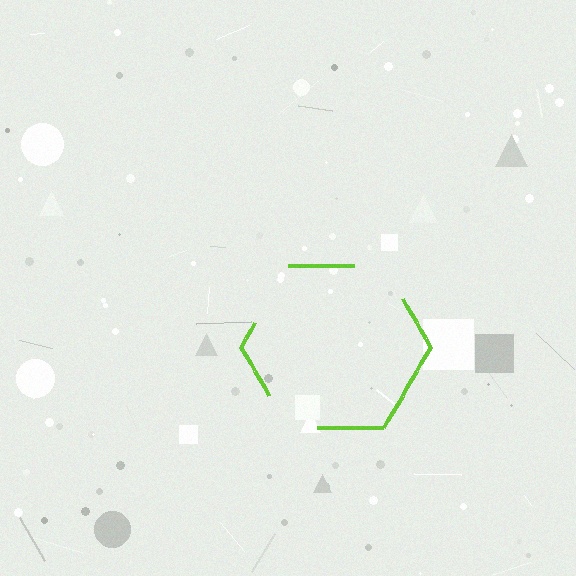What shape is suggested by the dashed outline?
The dashed outline suggests a hexagon.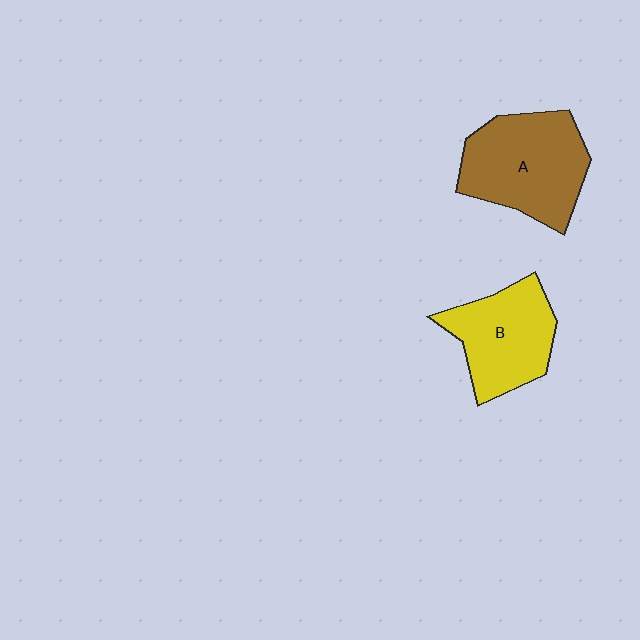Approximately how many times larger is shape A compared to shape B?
Approximately 1.2 times.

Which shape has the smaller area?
Shape B (yellow).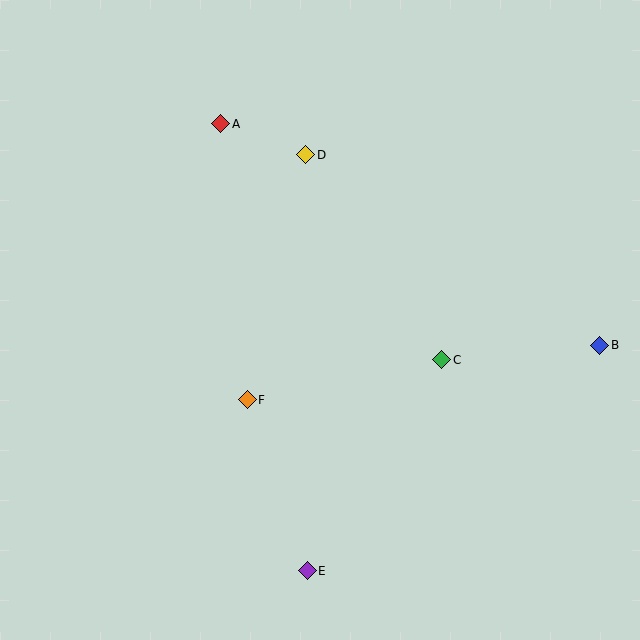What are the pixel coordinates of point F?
Point F is at (247, 400).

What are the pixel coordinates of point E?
Point E is at (307, 571).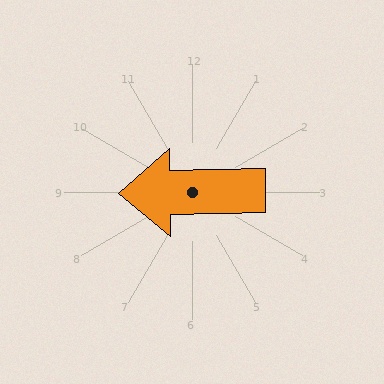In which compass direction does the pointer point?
West.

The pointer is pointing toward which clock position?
Roughly 9 o'clock.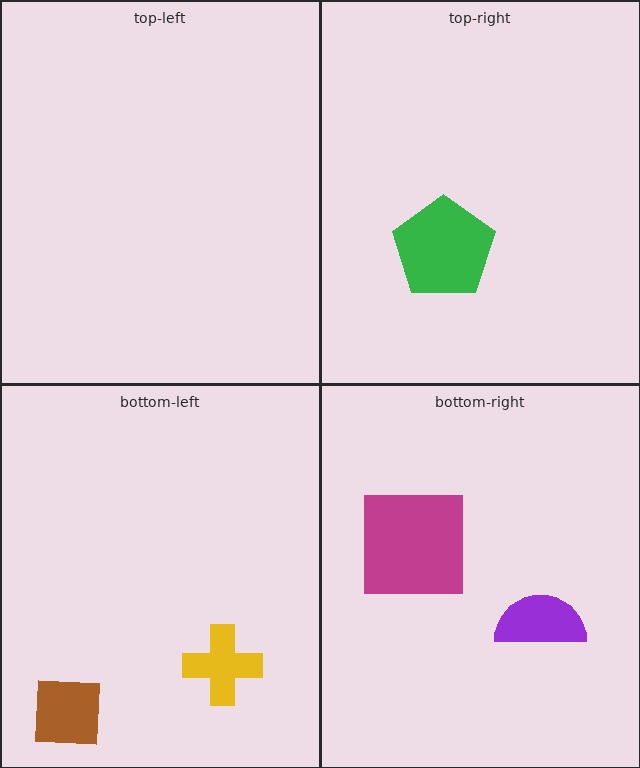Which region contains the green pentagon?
The top-right region.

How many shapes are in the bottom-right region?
2.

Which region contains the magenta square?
The bottom-right region.